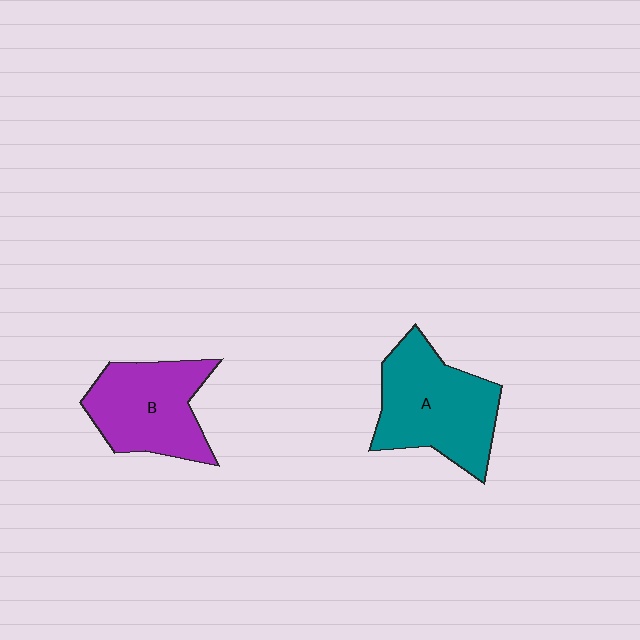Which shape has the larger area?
Shape A (teal).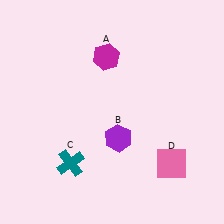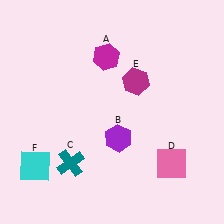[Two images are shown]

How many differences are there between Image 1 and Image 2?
There are 2 differences between the two images.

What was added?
A magenta hexagon (E), a cyan square (F) were added in Image 2.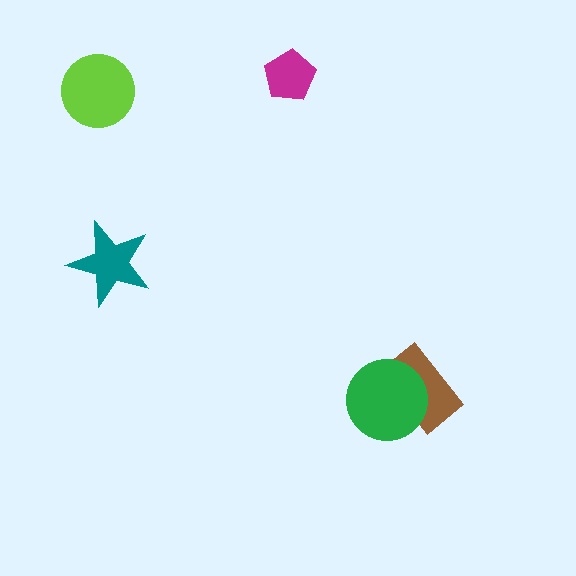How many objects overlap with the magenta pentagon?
0 objects overlap with the magenta pentagon.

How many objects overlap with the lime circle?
0 objects overlap with the lime circle.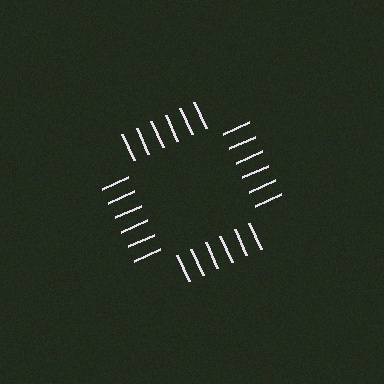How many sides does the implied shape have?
4 sides — the line-ends trace a square.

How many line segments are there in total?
24 — 6 along each of the 4 edges.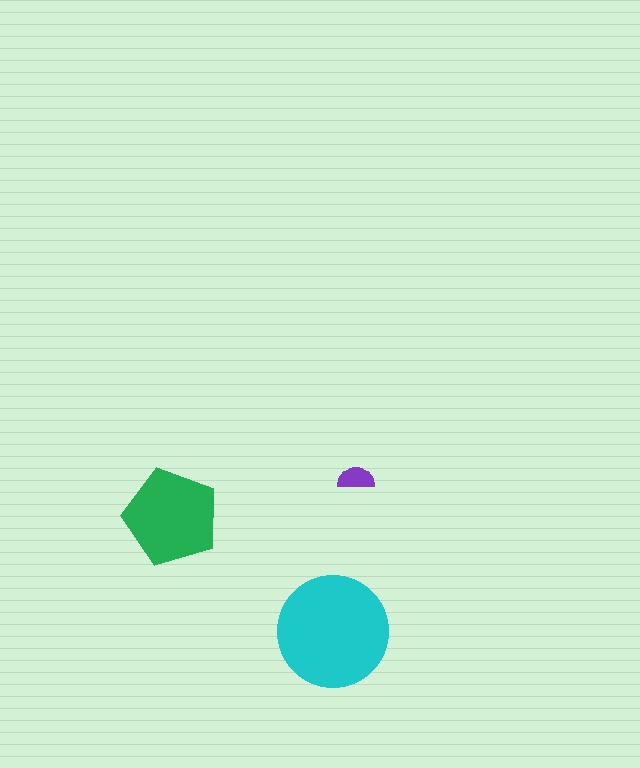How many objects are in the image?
There are 3 objects in the image.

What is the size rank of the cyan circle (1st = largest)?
1st.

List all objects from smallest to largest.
The purple semicircle, the green pentagon, the cyan circle.